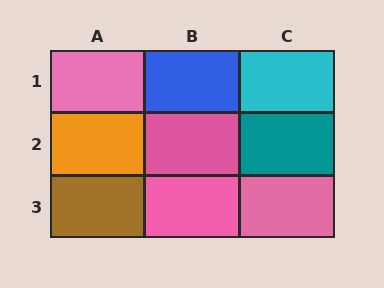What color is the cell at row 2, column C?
Teal.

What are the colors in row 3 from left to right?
Brown, pink, pink.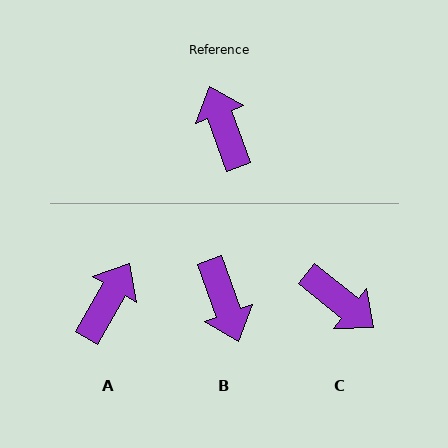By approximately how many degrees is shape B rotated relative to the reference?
Approximately 180 degrees counter-clockwise.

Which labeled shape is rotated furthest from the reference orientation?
B, about 180 degrees away.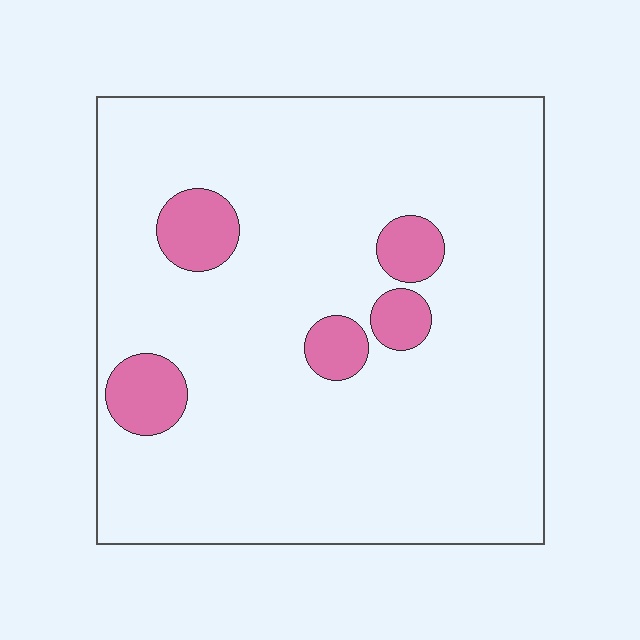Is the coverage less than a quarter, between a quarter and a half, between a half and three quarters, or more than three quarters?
Less than a quarter.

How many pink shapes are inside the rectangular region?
5.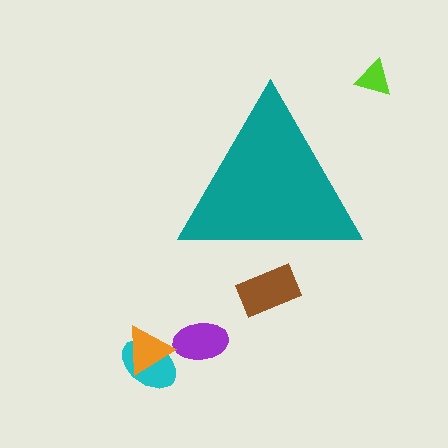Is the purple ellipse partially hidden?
No, the purple ellipse is fully visible.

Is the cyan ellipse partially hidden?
No, the cyan ellipse is fully visible.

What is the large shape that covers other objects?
A teal triangle.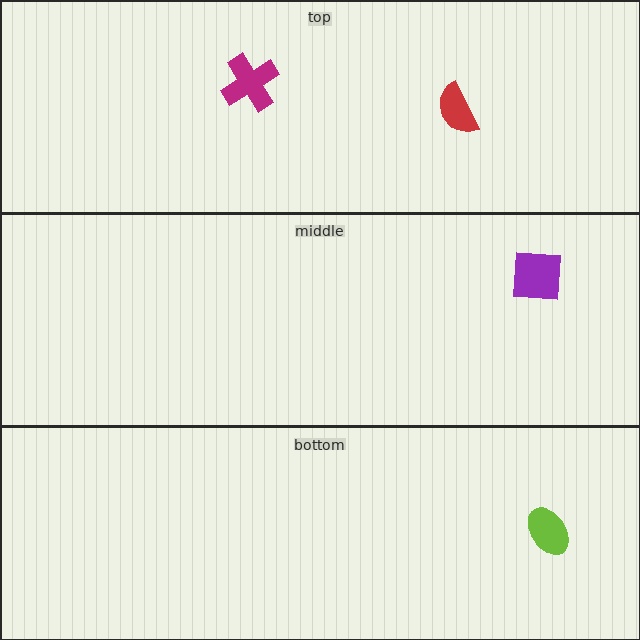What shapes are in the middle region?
The purple square.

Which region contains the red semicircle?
The top region.